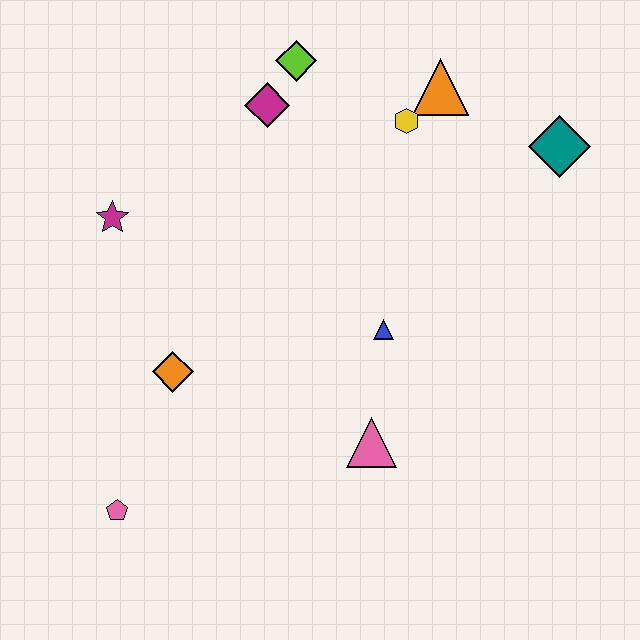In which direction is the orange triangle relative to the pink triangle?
The orange triangle is above the pink triangle.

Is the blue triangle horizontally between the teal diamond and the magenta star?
Yes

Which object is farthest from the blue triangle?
The pink pentagon is farthest from the blue triangle.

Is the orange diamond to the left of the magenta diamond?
Yes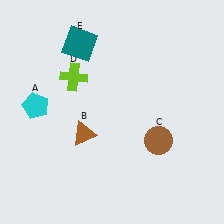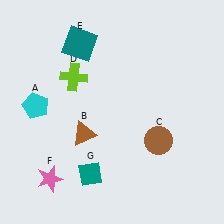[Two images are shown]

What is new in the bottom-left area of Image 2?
A teal diamond (G) was added in the bottom-left area of Image 2.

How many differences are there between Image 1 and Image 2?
There are 2 differences between the two images.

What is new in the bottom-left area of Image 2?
A pink star (F) was added in the bottom-left area of Image 2.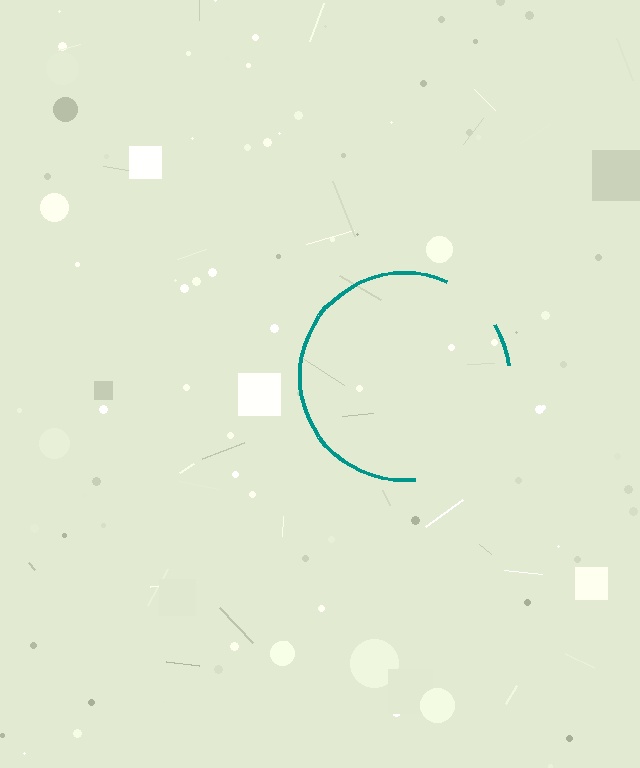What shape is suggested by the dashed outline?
The dashed outline suggests a circle.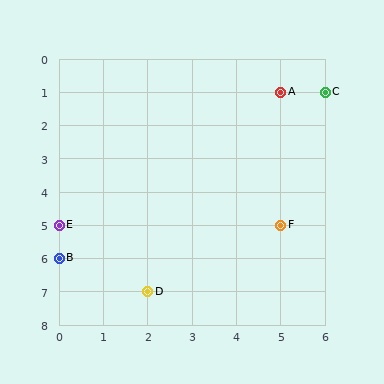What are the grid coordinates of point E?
Point E is at grid coordinates (0, 5).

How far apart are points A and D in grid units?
Points A and D are 3 columns and 6 rows apart (about 6.7 grid units diagonally).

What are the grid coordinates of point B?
Point B is at grid coordinates (0, 6).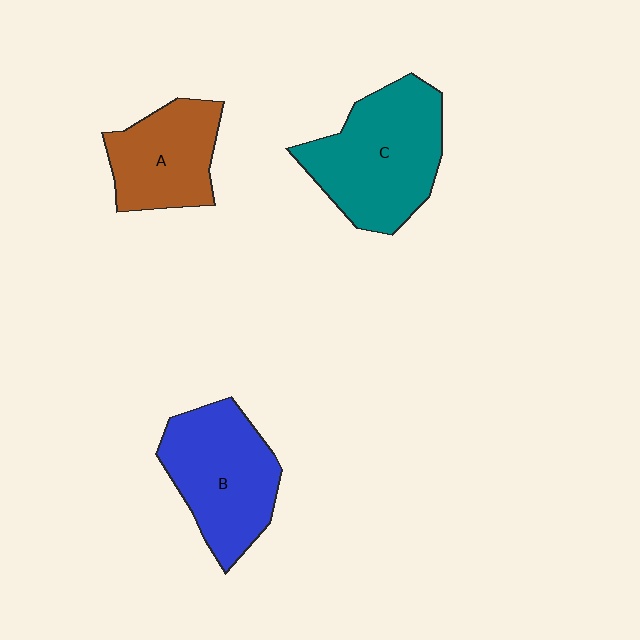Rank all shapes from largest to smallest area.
From largest to smallest: C (teal), B (blue), A (brown).